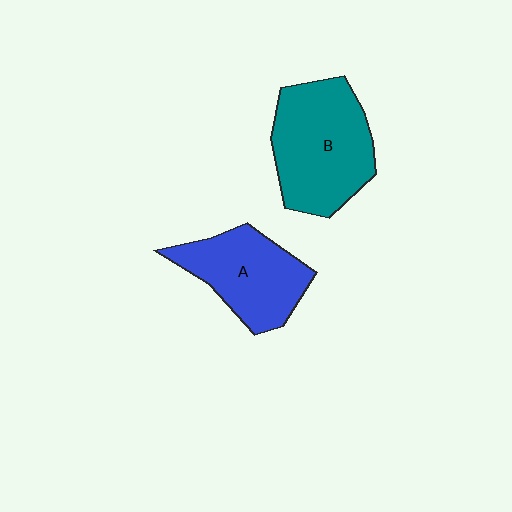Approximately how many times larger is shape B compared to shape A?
Approximately 1.3 times.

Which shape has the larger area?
Shape B (teal).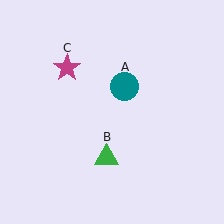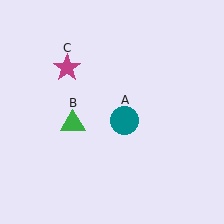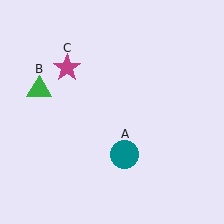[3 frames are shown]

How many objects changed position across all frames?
2 objects changed position: teal circle (object A), green triangle (object B).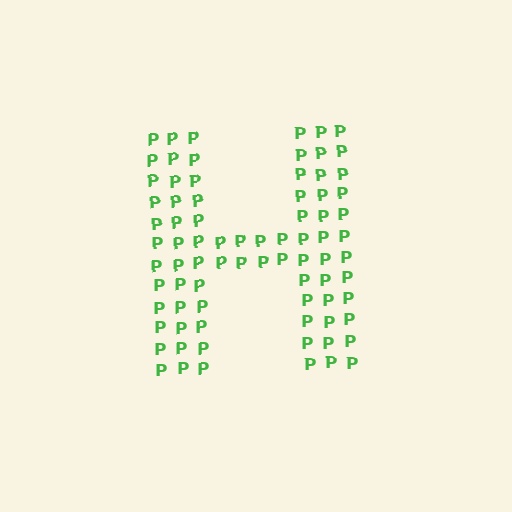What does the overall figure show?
The overall figure shows the letter H.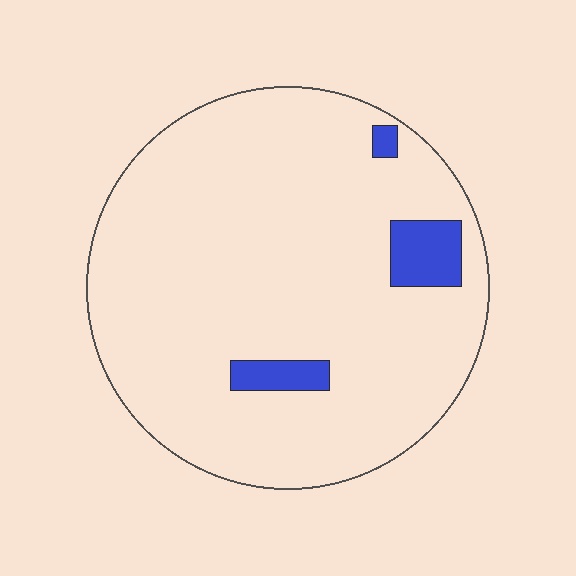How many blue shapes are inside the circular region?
3.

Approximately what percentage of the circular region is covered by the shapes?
Approximately 5%.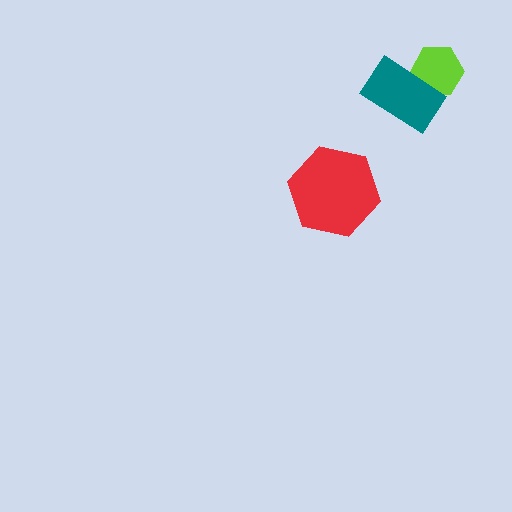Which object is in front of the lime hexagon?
The teal rectangle is in front of the lime hexagon.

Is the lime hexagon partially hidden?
Yes, it is partially covered by another shape.